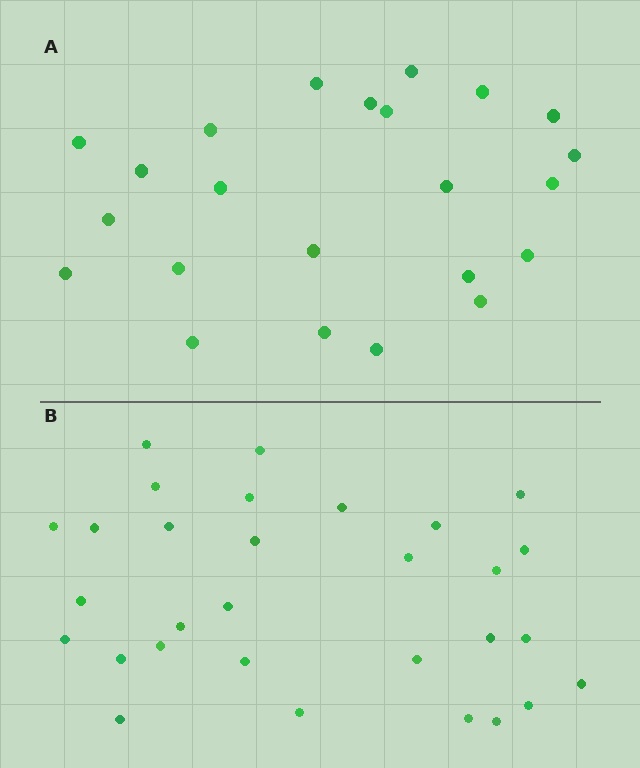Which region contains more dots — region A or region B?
Region B (the bottom region) has more dots.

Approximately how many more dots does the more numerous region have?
Region B has roughly 8 or so more dots than region A.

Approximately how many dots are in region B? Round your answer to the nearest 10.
About 30 dots.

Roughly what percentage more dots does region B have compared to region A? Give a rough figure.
About 30% more.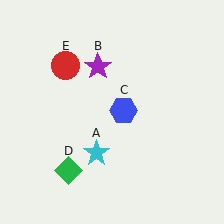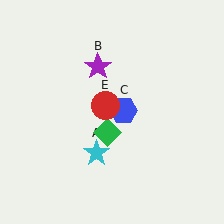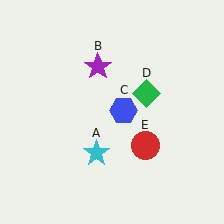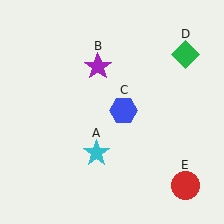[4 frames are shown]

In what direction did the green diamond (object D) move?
The green diamond (object D) moved up and to the right.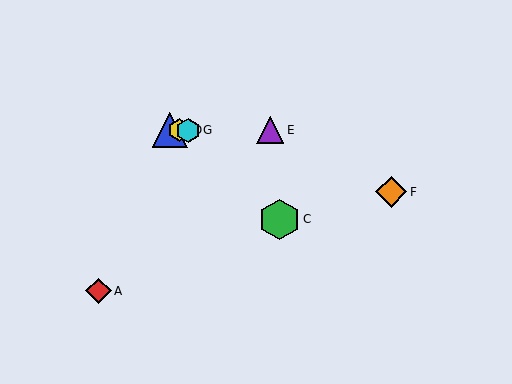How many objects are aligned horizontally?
4 objects (B, D, E, G) are aligned horizontally.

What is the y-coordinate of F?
Object F is at y≈192.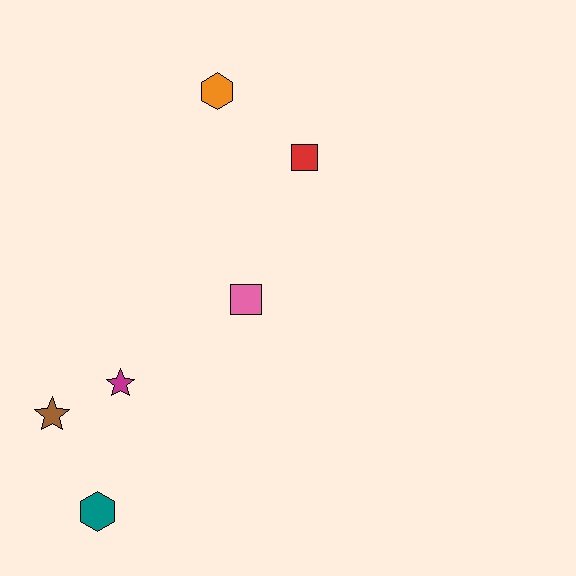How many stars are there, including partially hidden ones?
There are 2 stars.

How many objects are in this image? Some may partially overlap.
There are 6 objects.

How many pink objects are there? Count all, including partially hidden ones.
There is 1 pink object.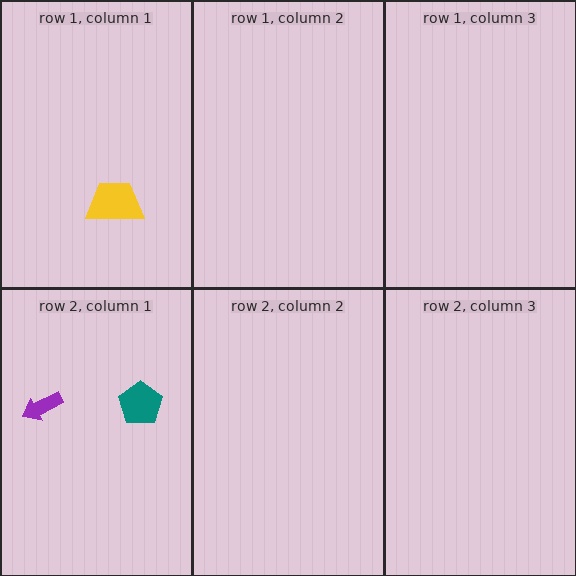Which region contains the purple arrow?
The row 2, column 1 region.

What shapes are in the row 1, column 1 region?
The yellow trapezoid.